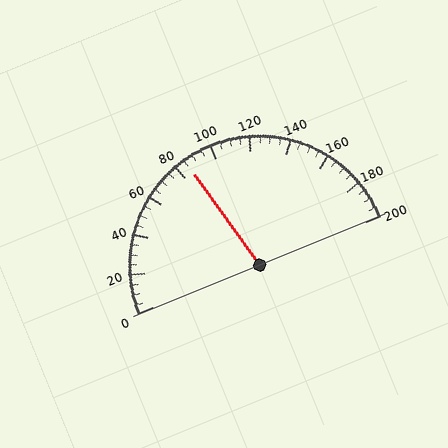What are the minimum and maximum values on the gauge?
The gauge ranges from 0 to 200.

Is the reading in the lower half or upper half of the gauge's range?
The reading is in the lower half of the range (0 to 200).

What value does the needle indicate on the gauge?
The needle indicates approximately 85.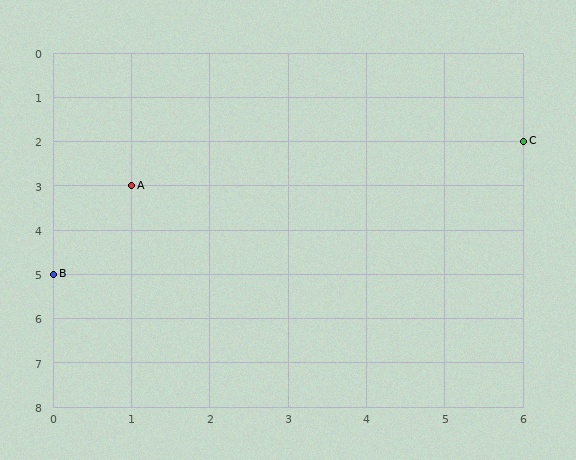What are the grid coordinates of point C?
Point C is at grid coordinates (6, 2).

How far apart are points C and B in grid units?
Points C and B are 6 columns and 3 rows apart (about 6.7 grid units diagonally).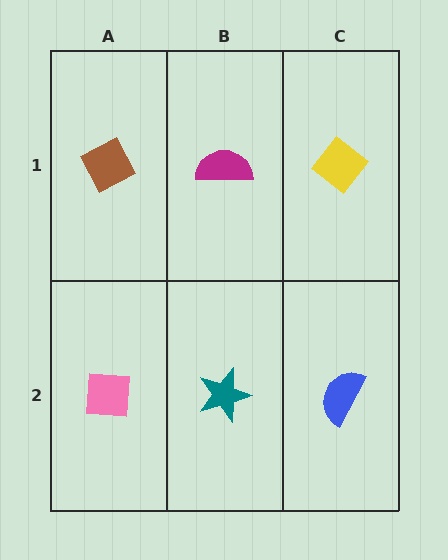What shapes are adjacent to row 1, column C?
A blue semicircle (row 2, column C), a magenta semicircle (row 1, column B).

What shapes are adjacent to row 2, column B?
A magenta semicircle (row 1, column B), a pink square (row 2, column A), a blue semicircle (row 2, column C).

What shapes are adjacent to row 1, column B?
A teal star (row 2, column B), a brown diamond (row 1, column A), a yellow diamond (row 1, column C).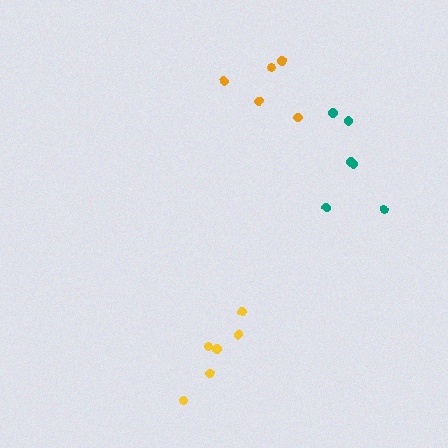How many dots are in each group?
Group 1: 6 dots, Group 2: 5 dots, Group 3: 6 dots (17 total).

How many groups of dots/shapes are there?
There are 3 groups.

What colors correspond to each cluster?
The clusters are colored: yellow, orange, teal.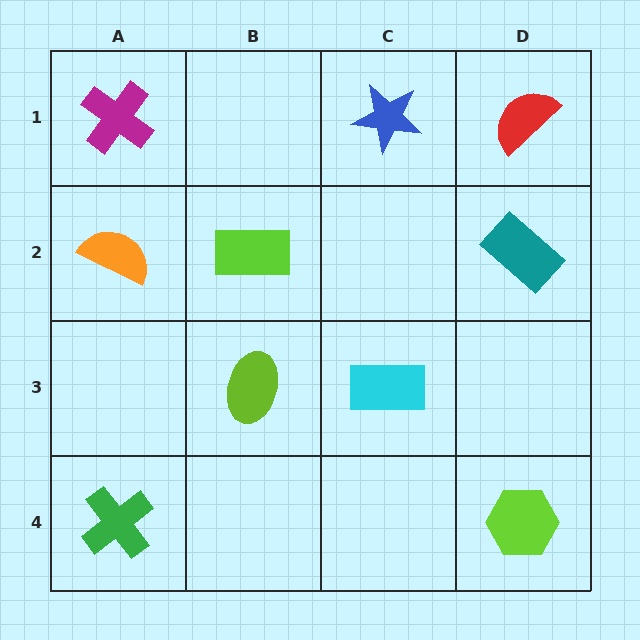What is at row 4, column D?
A lime hexagon.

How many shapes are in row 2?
3 shapes.